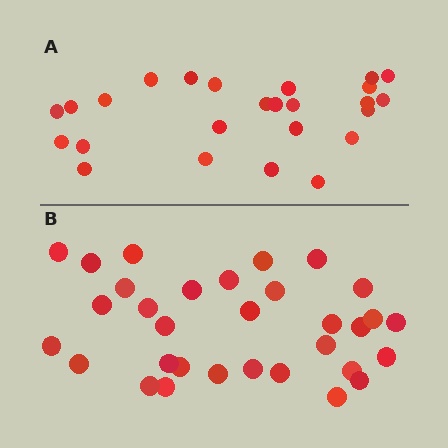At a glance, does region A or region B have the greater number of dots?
Region B (the bottom region) has more dots.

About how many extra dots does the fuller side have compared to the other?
Region B has roughly 8 or so more dots than region A.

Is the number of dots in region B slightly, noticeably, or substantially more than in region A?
Region B has noticeably more, but not dramatically so. The ratio is roughly 1.3 to 1.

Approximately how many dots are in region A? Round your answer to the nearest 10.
About 20 dots. (The exact count is 25, which rounds to 20.)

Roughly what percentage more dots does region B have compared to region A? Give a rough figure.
About 30% more.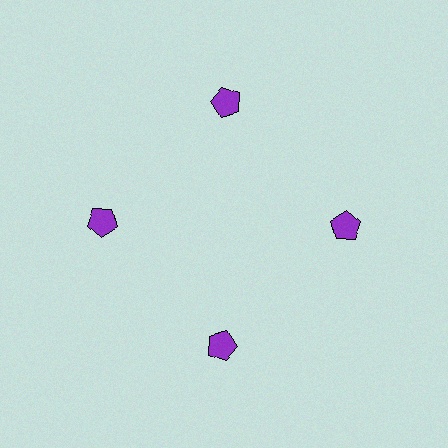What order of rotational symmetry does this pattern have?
This pattern has 4-fold rotational symmetry.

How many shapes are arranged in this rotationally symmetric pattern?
There are 4 shapes, arranged in 4 groups of 1.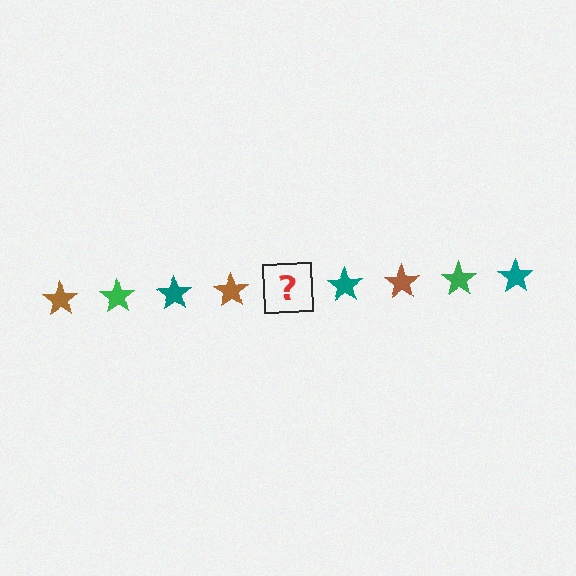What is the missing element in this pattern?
The missing element is a green star.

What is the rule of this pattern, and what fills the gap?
The rule is that the pattern cycles through brown, green, teal stars. The gap should be filled with a green star.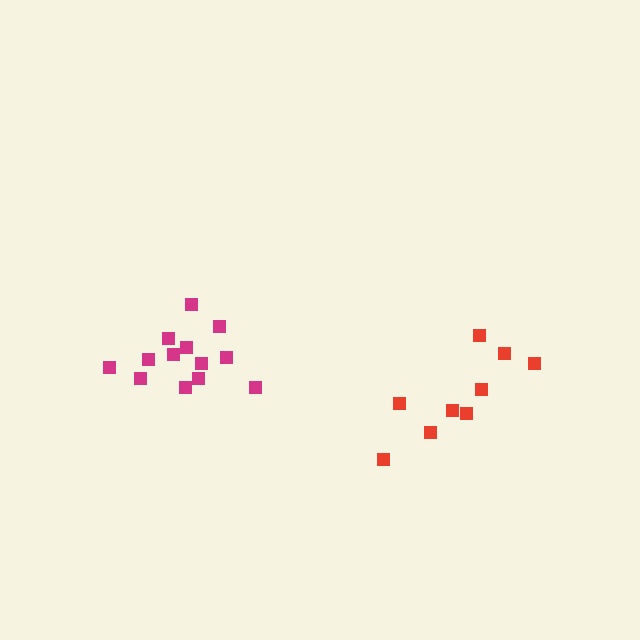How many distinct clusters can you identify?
There are 2 distinct clusters.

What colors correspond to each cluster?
The clusters are colored: red, magenta.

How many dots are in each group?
Group 1: 9 dots, Group 2: 13 dots (22 total).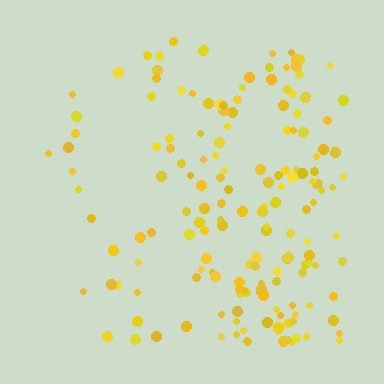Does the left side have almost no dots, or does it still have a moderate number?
Still a moderate number, just noticeably fewer than the right.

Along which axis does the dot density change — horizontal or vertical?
Horizontal.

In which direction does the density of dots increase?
From left to right, with the right side densest.